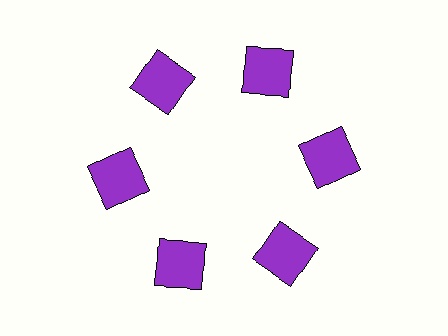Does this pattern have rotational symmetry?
Yes, this pattern has 6-fold rotational symmetry. It looks the same after rotating 60 degrees around the center.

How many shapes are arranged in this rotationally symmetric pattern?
There are 6 shapes, arranged in 6 groups of 1.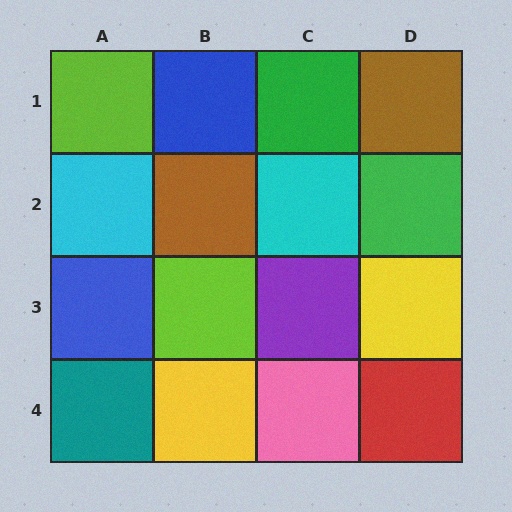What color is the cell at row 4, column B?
Yellow.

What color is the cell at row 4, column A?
Teal.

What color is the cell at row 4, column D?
Red.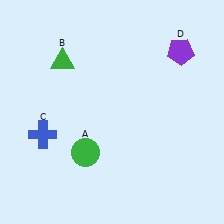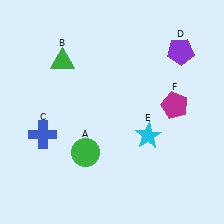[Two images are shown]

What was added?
A cyan star (E), a magenta pentagon (F) were added in Image 2.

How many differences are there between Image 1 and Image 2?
There are 2 differences between the two images.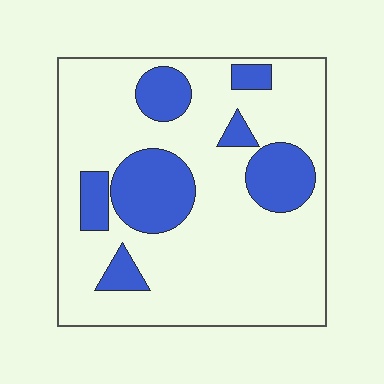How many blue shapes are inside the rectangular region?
7.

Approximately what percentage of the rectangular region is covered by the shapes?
Approximately 25%.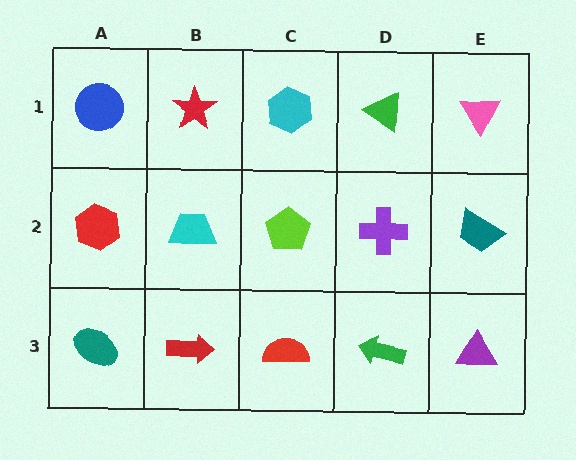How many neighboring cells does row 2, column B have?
4.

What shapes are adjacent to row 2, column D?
A green triangle (row 1, column D), a green arrow (row 3, column D), a lime pentagon (row 2, column C), a teal trapezoid (row 2, column E).